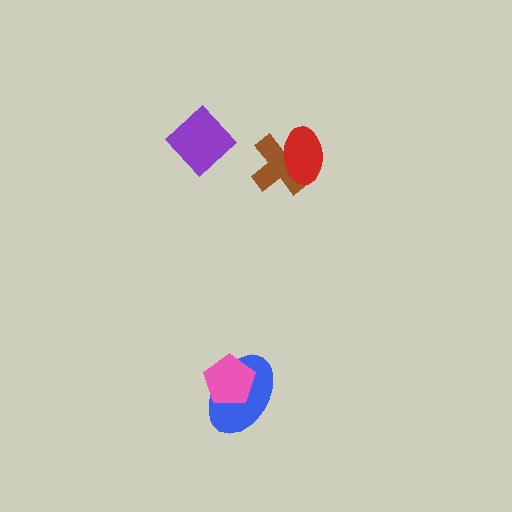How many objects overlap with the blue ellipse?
1 object overlaps with the blue ellipse.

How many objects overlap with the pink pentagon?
1 object overlaps with the pink pentagon.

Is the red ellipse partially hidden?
No, no other shape covers it.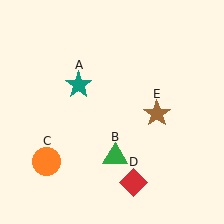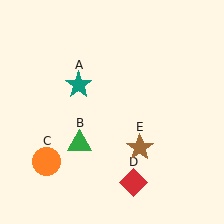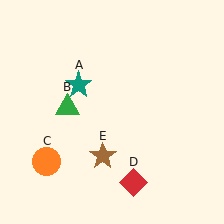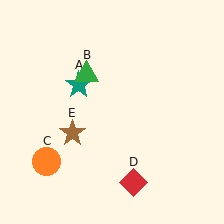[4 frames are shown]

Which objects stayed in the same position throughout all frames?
Teal star (object A) and orange circle (object C) and red diamond (object D) remained stationary.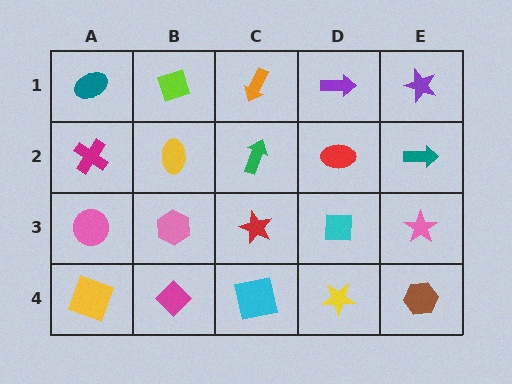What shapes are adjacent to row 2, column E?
A purple star (row 1, column E), a pink star (row 3, column E), a red ellipse (row 2, column D).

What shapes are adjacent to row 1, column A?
A magenta cross (row 2, column A), a lime diamond (row 1, column B).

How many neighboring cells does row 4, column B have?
3.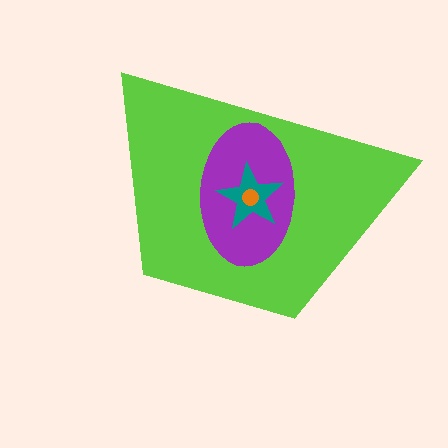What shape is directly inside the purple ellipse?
The teal star.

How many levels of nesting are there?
4.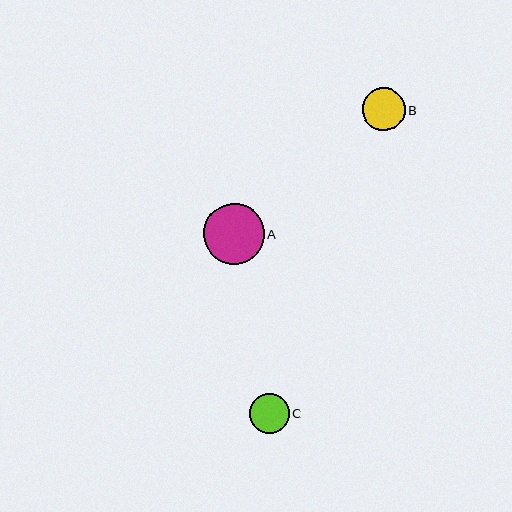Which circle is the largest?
Circle A is the largest with a size of approximately 61 pixels.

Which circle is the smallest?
Circle C is the smallest with a size of approximately 40 pixels.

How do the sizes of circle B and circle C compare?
Circle B and circle C are approximately the same size.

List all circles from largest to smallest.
From largest to smallest: A, B, C.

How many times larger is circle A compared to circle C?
Circle A is approximately 1.5 times the size of circle C.